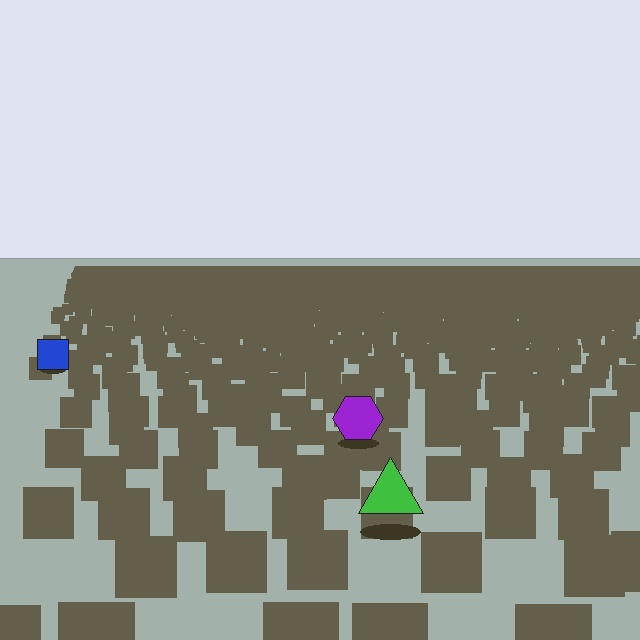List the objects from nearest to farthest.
From nearest to farthest: the green triangle, the purple hexagon, the blue square.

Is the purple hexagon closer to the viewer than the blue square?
Yes. The purple hexagon is closer — you can tell from the texture gradient: the ground texture is coarser near it.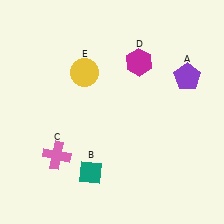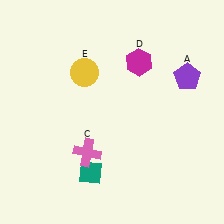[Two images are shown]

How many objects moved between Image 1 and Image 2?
1 object moved between the two images.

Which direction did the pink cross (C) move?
The pink cross (C) moved right.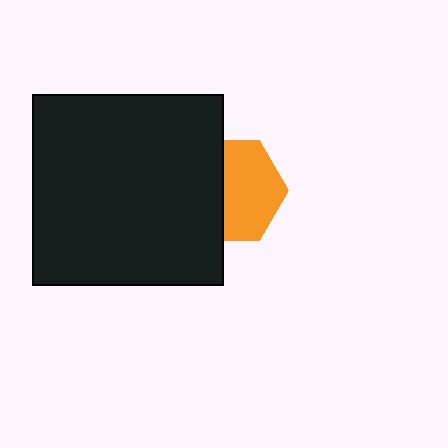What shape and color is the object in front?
The object in front is a black square.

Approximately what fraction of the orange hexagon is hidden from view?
Roughly 42% of the orange hexagon is hidden behind the black square.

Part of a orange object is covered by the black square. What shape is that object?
It is a hexagon.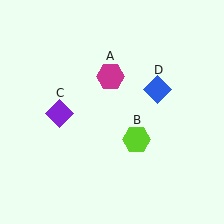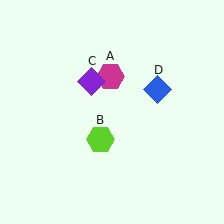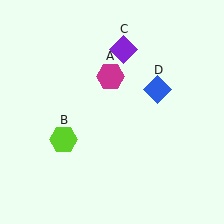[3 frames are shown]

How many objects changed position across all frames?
2 objects changed position: lime hexagon (object B), purple diamond (object C).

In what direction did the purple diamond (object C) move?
The purple diamond (object C) moved up and to the right.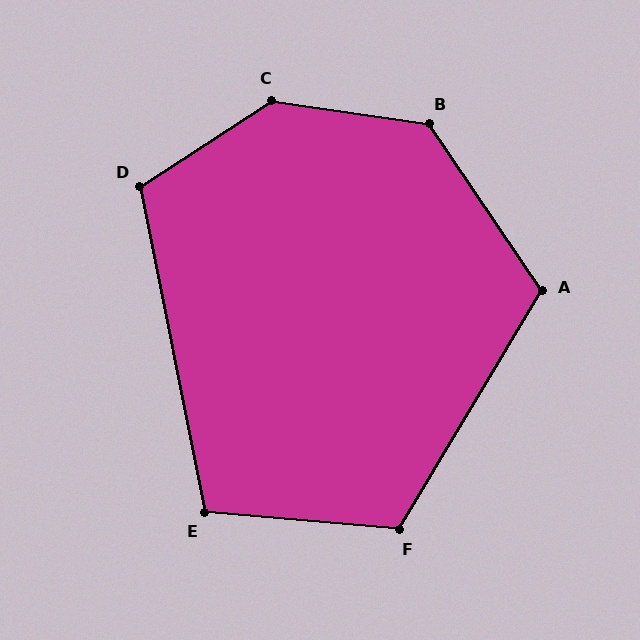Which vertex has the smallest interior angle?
E, at approximately 106 degrees.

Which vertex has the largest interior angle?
C, at approximately 139 degrees.